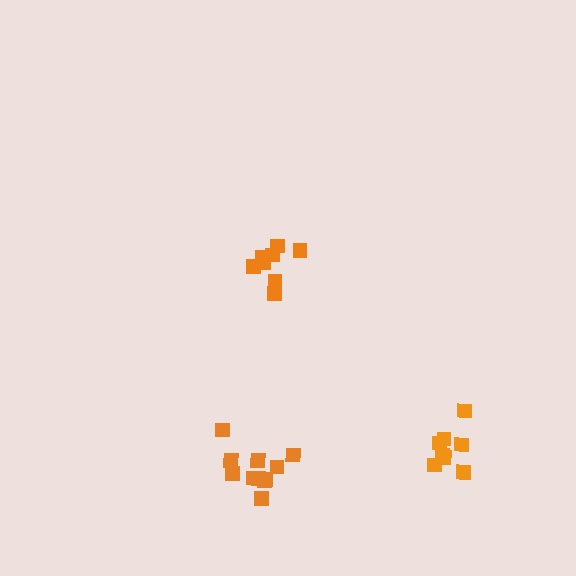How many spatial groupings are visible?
There are 3 spatial groupings.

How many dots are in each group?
Group 1: 12 dots, Group 2: 8 dots, Group 3: 8 dots (28 total).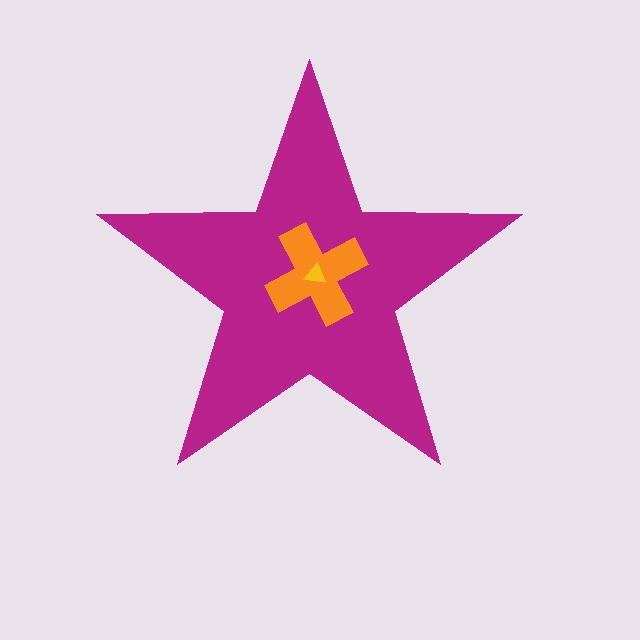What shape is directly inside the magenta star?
The orange cross.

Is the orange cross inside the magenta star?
Yes.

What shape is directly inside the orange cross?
The yellow triangle.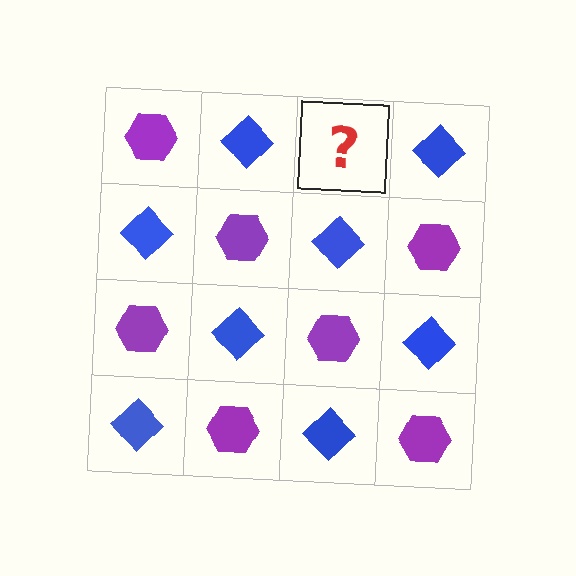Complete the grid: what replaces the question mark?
The question mark should be replaced with a purple hexagon.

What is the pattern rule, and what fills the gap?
The rule is that it alternates purple hexagon and blue diamond in a checkerboard pattern. The gap should be filled with a purple hexagon.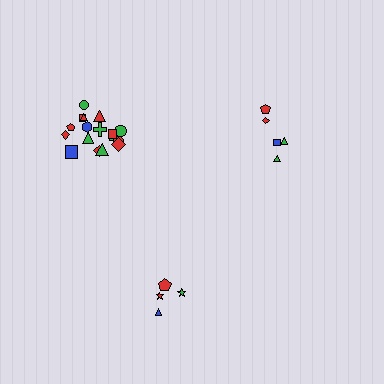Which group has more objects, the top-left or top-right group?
The top-left group.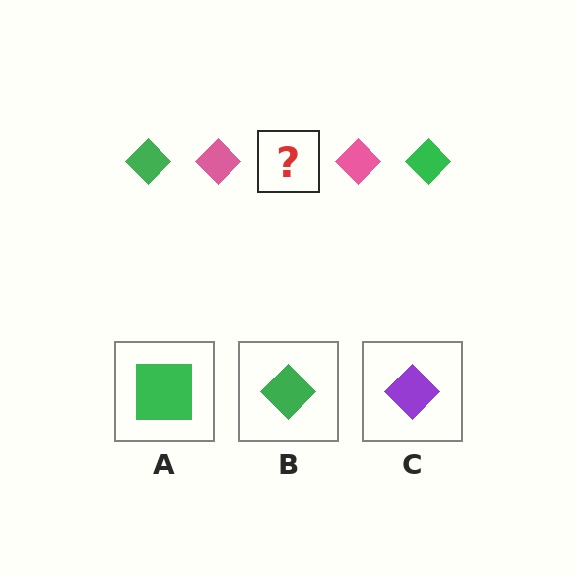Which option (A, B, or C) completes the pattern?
B.